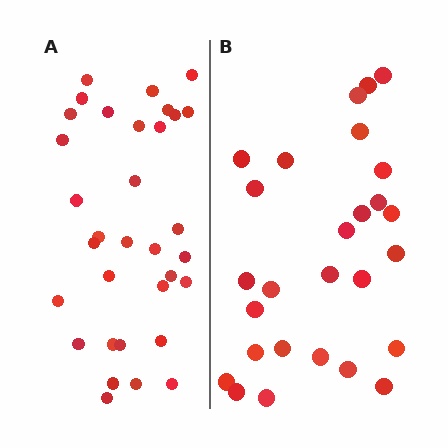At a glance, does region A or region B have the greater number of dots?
Region A (the left region) has more dots.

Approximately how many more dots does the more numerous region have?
Region A has about 6 more dots than region B.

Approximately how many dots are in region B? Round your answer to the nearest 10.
About 30 dots. (The exact count is 27, which rounds to 30.)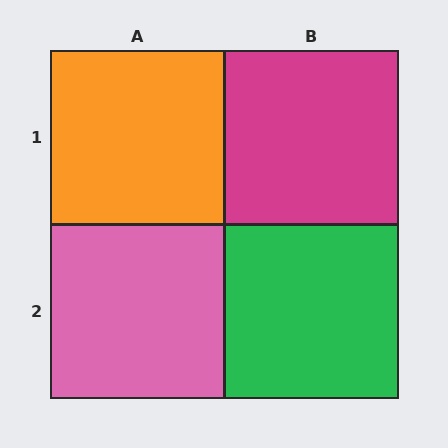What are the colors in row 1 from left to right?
Orange, magenta.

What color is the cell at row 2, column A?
Pink.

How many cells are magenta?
1 cell is magenta.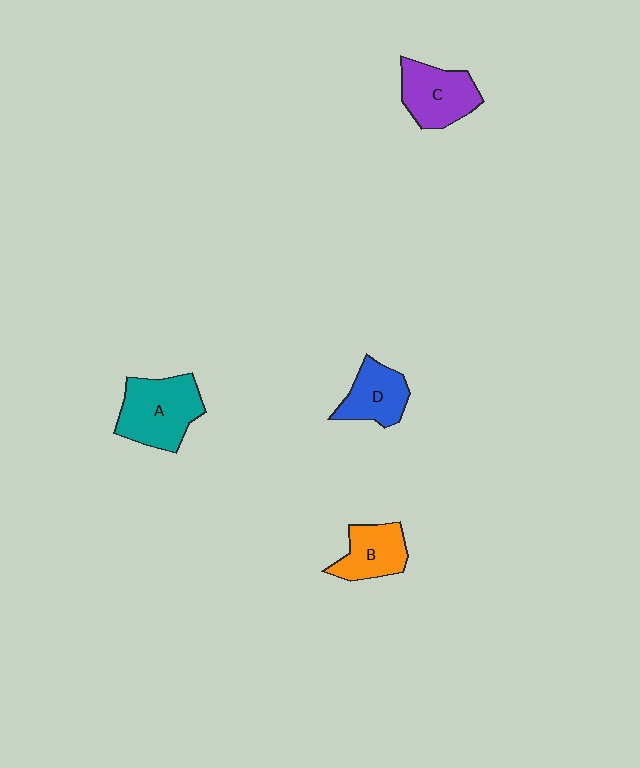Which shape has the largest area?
Shape A (teal).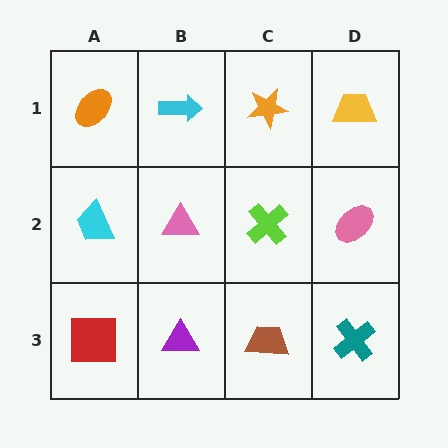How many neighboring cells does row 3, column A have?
2.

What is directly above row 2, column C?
An orange star.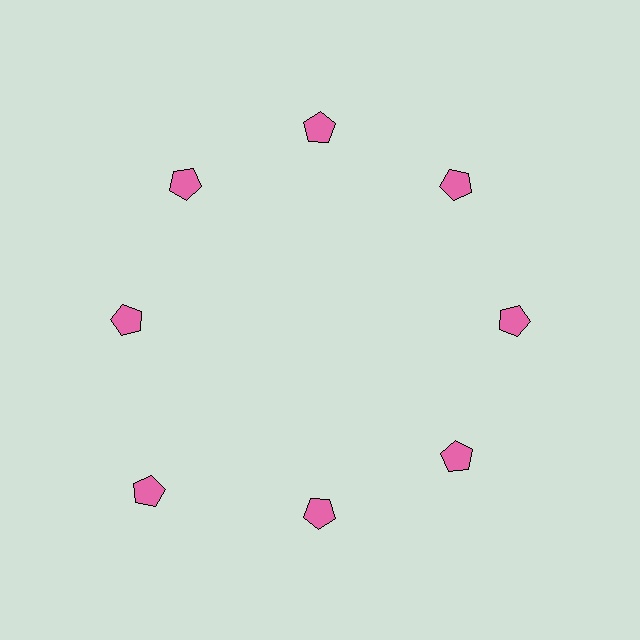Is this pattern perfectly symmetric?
No. The 8 pink pentagons are arranged in a ring, but one element near the 8 o'clock position is pushed outward from the center, breaking the 8-fold rotational symmetry.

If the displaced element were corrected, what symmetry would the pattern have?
It would have 8-fold rotational symmetry — the pattern would map onto itself every 45 degrees.